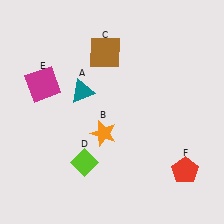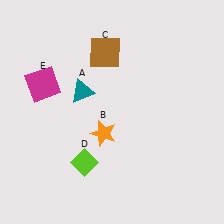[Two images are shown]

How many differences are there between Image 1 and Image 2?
There is 1 difference between the two images.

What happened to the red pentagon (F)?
The red pentagon (F) was removed in Image 2. It was in the bottom-right area of Image 1.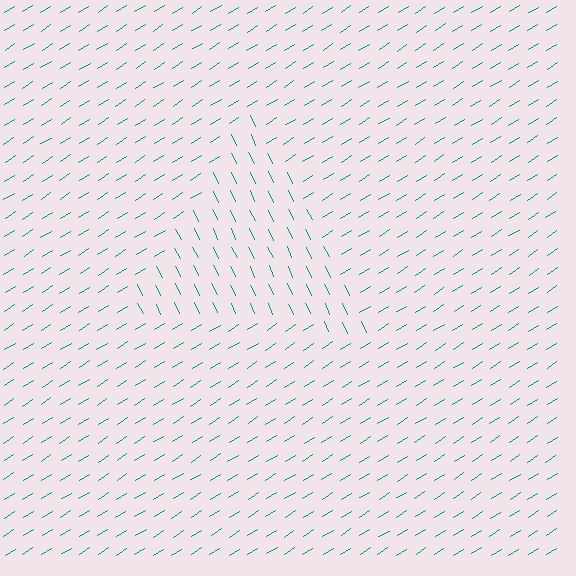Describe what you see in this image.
The image is filled with small teal line segments. A triangle region in the image has lines oriented differently from the surrounding lines, creating a visible texture boundary.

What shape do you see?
I see a triangle.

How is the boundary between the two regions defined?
The boundary is defined purely by a change in line orientation (approximately 83 degrees difference). All lines are the same color and thickness.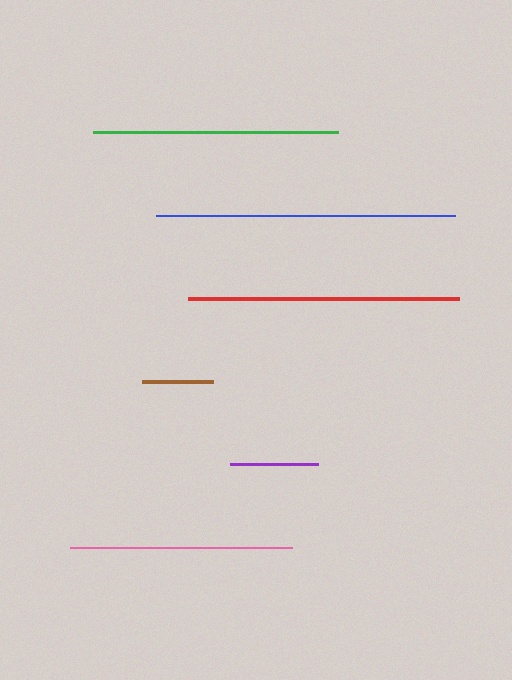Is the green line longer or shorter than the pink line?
The green line is longer than the pink line.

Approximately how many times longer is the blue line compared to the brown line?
The blue line is approximately 4.2 times the length of the brown line.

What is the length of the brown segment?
The brown segment is approximately 71 pixels long.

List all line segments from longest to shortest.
From longest to shortest: blue, red, green, pink, purple, brown.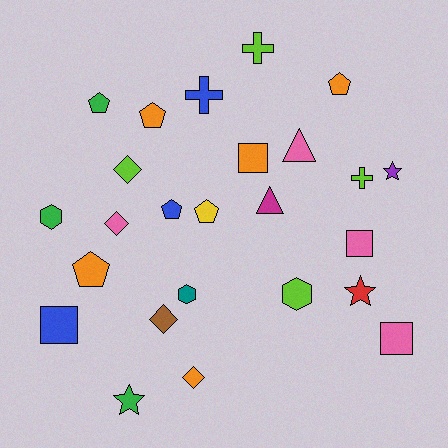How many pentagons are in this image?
There are 6 pentagons.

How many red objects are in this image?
There is 1 red object.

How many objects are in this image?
There are 25 objects.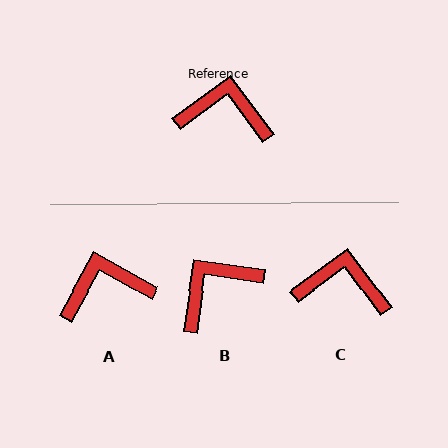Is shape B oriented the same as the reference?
No, it is off by about 45 degrees.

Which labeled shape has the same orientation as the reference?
C.